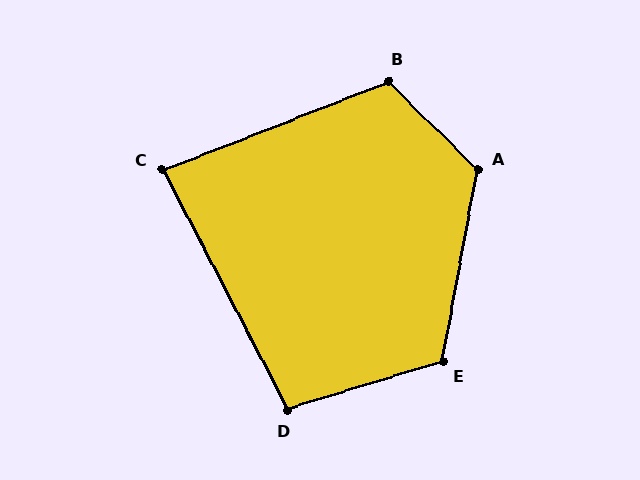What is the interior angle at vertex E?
Approximately 117 degrees (obtuse).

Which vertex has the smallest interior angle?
C, at approximately 84 degrees.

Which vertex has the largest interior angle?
A, at approximately 124 degrees.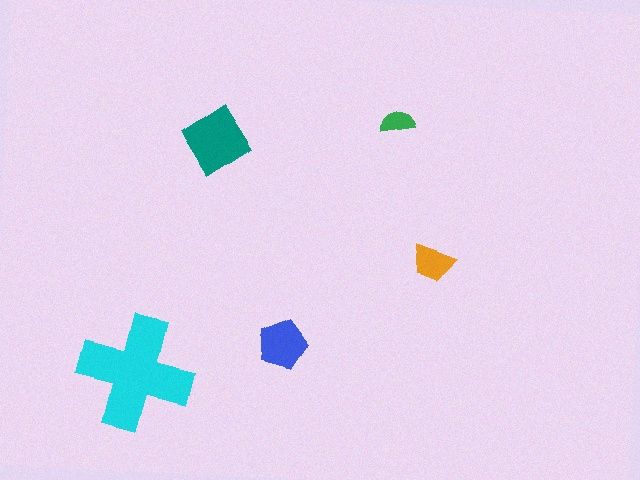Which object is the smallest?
The green semicircle.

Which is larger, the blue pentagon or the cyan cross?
The cyan cross.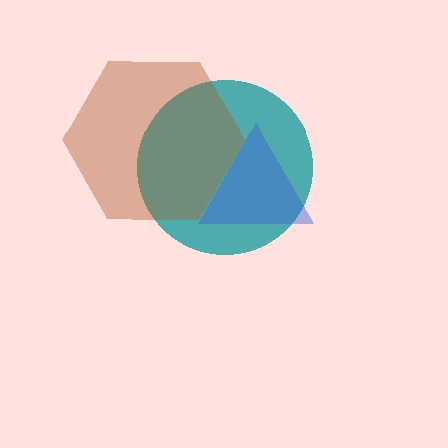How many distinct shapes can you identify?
There are 3 distinct shapes: a teal circle, a brown hexagon, a blue triangle.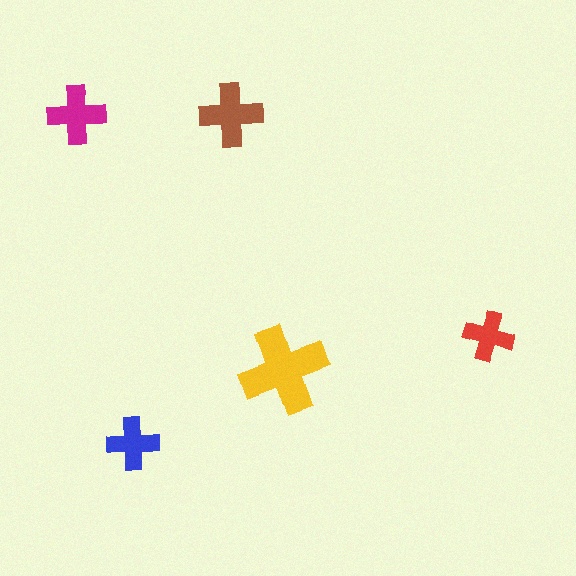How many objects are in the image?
There are 5 objects in the image.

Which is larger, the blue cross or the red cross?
The blue one.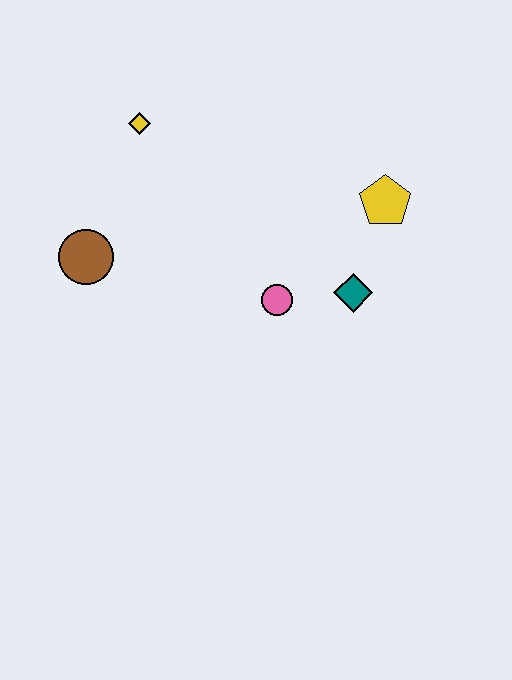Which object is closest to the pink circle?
The teal diamond is closest to the pink circle.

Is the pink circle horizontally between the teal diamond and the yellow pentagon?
No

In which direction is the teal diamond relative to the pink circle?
The teal diamond is to the right of the pink circle.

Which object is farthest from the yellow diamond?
The teal diamond is farthest from the yellow diamond.